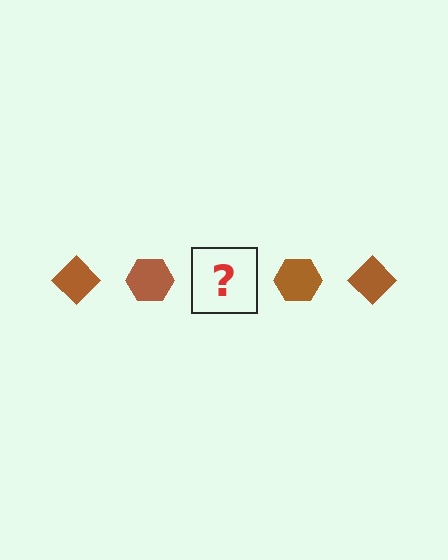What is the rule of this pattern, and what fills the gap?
The rule is that the pattern cycles through diamond, hexagon shapes in brown. The gap should be filled with a brown diamond.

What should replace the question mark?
The question mark should be replaced with a brown diamond.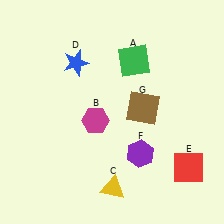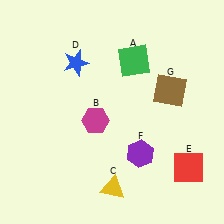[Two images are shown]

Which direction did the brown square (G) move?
The brown square (G) moved right.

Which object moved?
The brown square (G) moved right.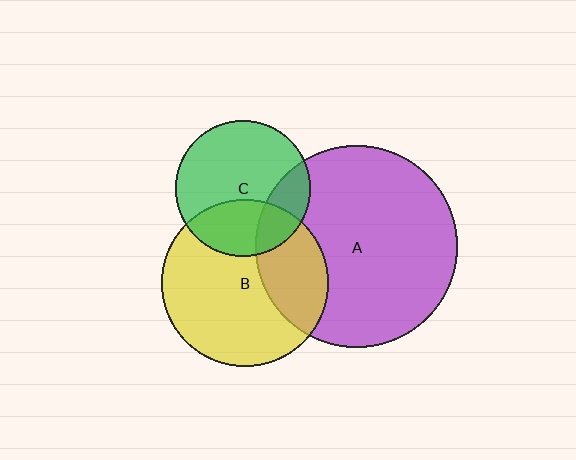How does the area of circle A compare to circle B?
Approximately 1.5 times.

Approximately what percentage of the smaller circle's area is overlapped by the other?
Approximately 20%.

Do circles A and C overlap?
Yes.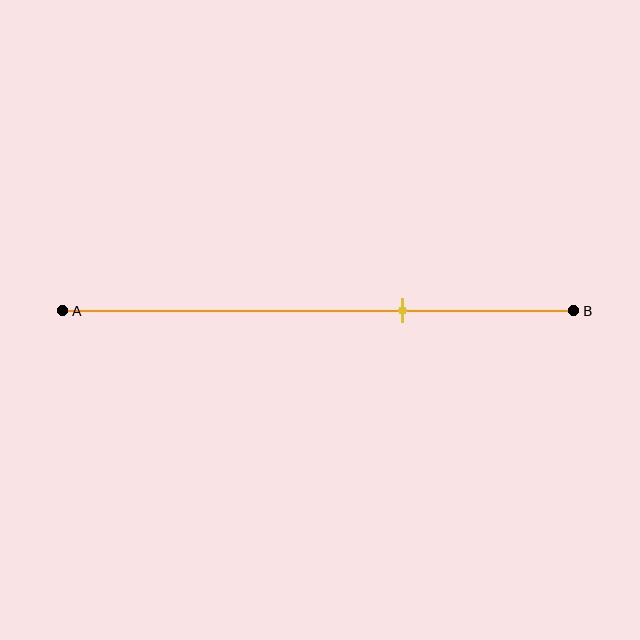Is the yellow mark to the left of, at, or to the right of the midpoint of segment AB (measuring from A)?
The yellow mark is to the right of the midpoint of segment AB.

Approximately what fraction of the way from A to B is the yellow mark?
The yellow mark is approximately 65% of the way from A to B.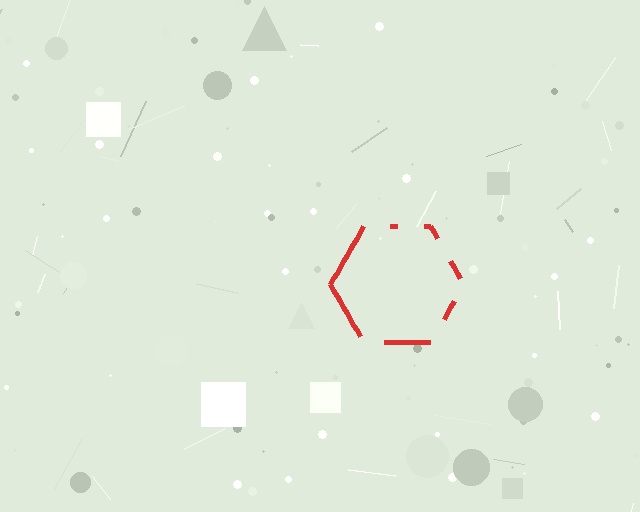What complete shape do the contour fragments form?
The contour fragments form a hexagon.